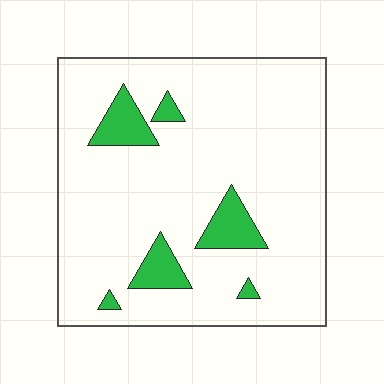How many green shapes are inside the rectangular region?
6.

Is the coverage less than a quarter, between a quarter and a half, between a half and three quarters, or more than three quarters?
Less than a quarter.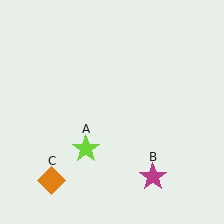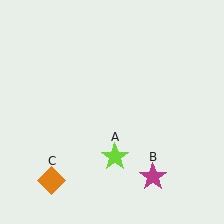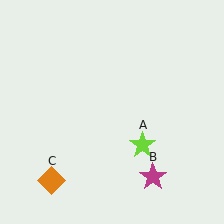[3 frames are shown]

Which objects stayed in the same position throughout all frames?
Magenta star (object B) and orange diamond (object C) remained stationary.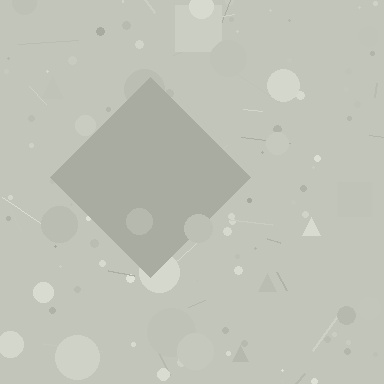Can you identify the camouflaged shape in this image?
The camouflaged shape is a diamond.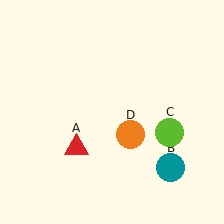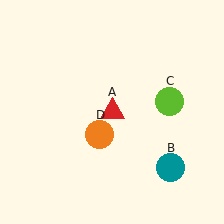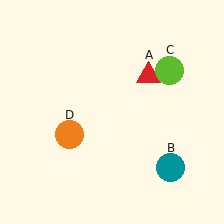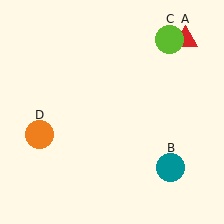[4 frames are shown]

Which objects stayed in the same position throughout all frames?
Teal circle (object B) remained stationary.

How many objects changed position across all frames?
3 objects changed position: red triangle (object A), lime circle (object C), orange circle (object D).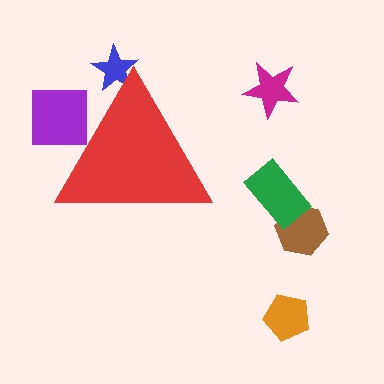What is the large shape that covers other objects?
A red triangle.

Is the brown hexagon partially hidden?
No, the brown hexagon is fully visible.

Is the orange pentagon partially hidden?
No, the orange pentagon is fully visible.